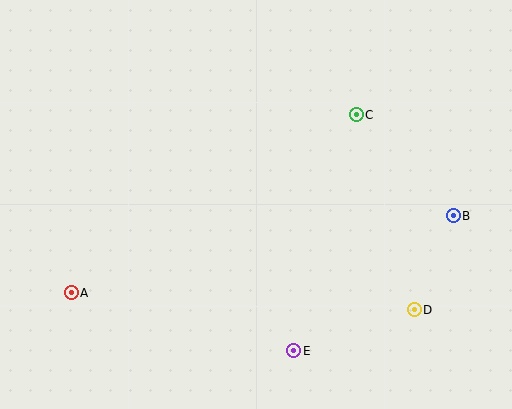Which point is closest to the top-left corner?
Point A is closest to the top-left corner.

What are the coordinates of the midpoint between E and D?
The midpoint between E and D is at (354, 330).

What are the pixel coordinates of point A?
Point A is at (71, 293).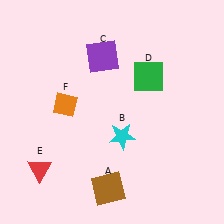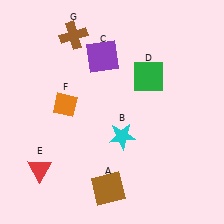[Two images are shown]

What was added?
A brown cross (G) was added in Image 2.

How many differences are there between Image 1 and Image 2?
There is 1 difference between the two images.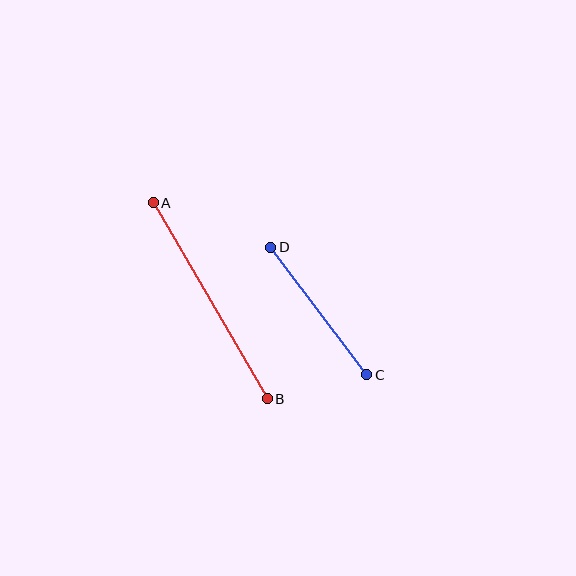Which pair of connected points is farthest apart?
Points A and B are farthest apart.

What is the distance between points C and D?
The distance is approximately 160 pixels.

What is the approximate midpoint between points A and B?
The midpoint is at approximately (210, 301) pixels.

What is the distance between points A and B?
The distance is approximately 227 pixels.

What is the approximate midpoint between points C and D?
The midpoint is at approximately (319, 311) pixels.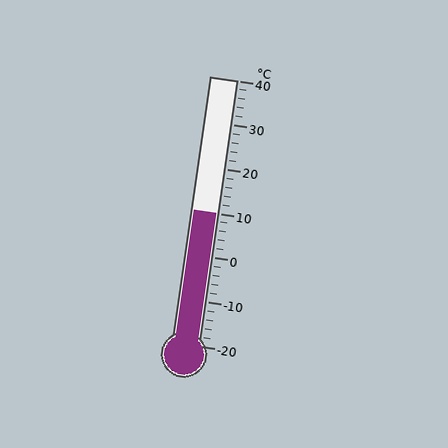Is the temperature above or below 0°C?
The temperature is above 0°C.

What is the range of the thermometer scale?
The thermometer scale ranges from -20°C to 40°C.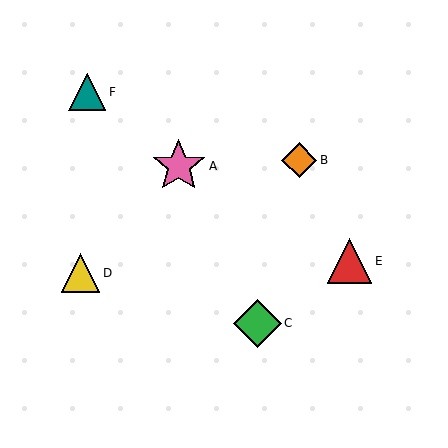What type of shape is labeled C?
Shape C is a green diamond.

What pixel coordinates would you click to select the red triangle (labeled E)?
Click at (349, 261) to select the red triangle E.